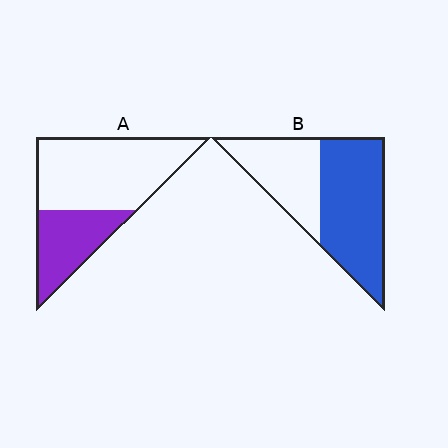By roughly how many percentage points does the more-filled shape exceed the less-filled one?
By roughly 25 percentage points (B over A).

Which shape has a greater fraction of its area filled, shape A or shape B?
Shape B.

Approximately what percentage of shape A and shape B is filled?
A is approximately 35% and B is approximately 60%.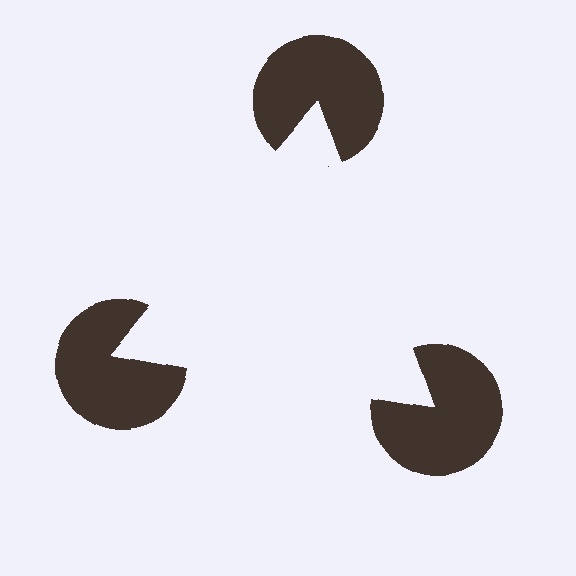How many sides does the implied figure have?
3 sides.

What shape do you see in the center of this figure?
An illusory triangle — its edges are inferred from the aligned wedge cuts in the pac-man discs, not physically drawn.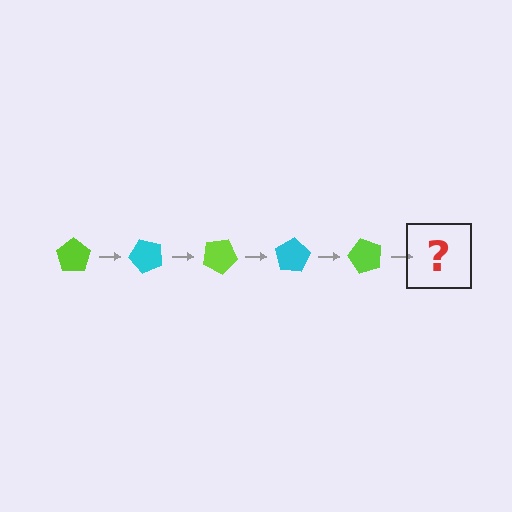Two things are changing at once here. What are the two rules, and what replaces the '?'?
The two rules are that it rotates 50 degrees each step and the color cycles through lime and cyan. The '?' should be a cyan pentagon, rotated 250 degrees from the start.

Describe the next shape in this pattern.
It should be a cyan pentagon, rotated 250 degrees from the start.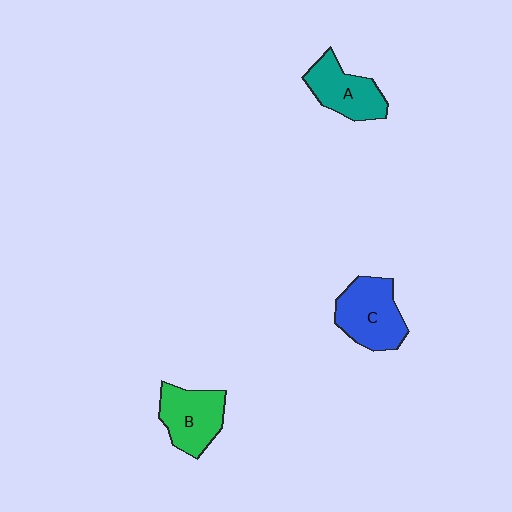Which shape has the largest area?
Shape C (blue).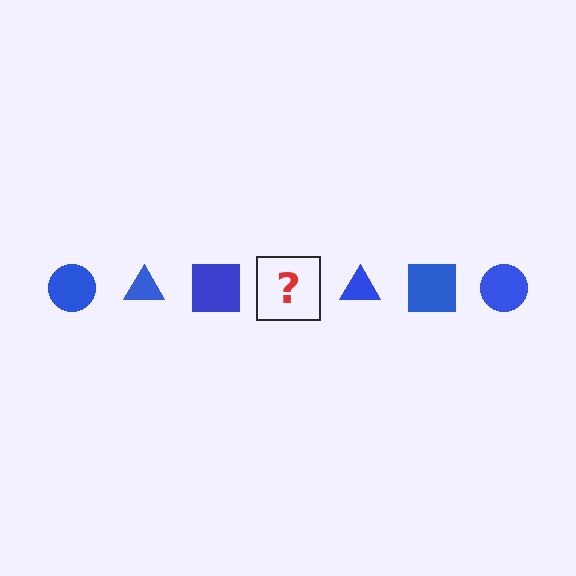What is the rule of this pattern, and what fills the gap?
The rule is that the pattern cycles through circle, triangle, square shapes in blue. The gap should be filled with a blue circle.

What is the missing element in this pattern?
The missing element is a blue circle.